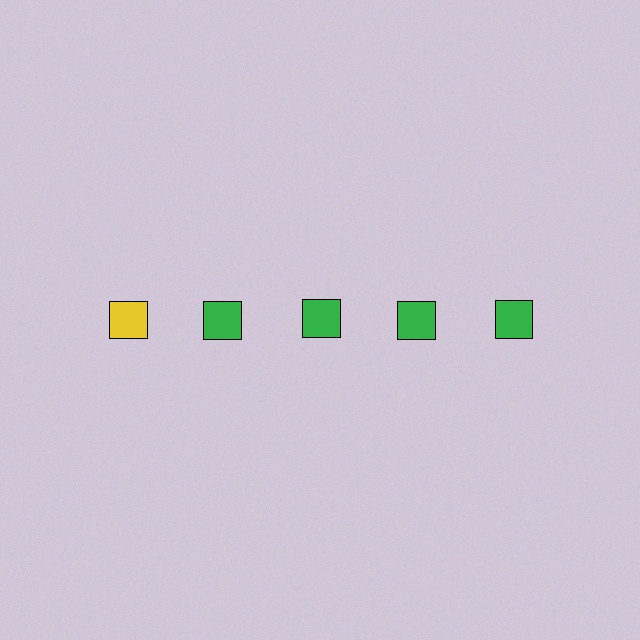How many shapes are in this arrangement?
There are 5 shapes arranged in a grid pattern.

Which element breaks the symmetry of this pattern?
The yellow square in the top row, leftmost column breaks the symmetry. All other shapes are green squares.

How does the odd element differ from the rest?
It has a different color: yellow instead of green.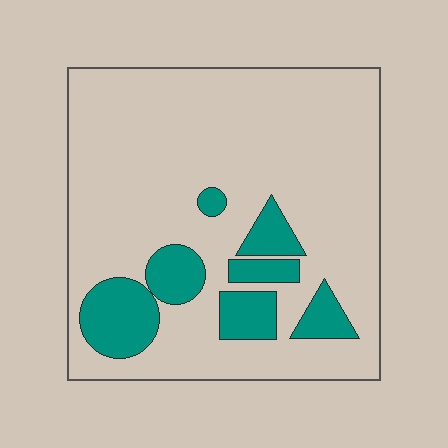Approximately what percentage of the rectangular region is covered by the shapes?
Approximately 20%.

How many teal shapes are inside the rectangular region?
7.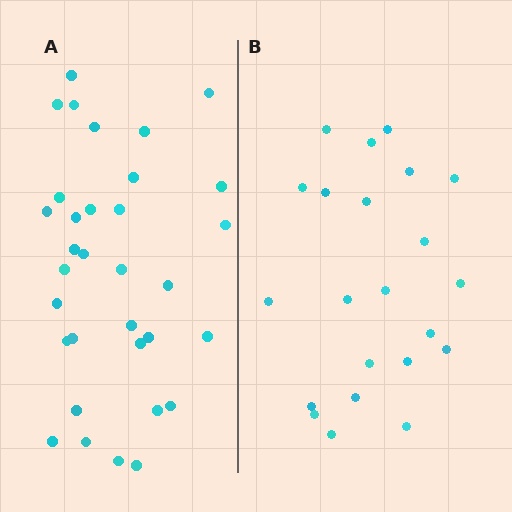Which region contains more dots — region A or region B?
Region A (the left region) has more dots.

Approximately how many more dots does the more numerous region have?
Region A has roughly 12 or so more dots than region B.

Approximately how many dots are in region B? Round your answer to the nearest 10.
About 20 dots. (The exact count is 22, which rounds to 20.)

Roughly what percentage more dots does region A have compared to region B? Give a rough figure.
About 50% more.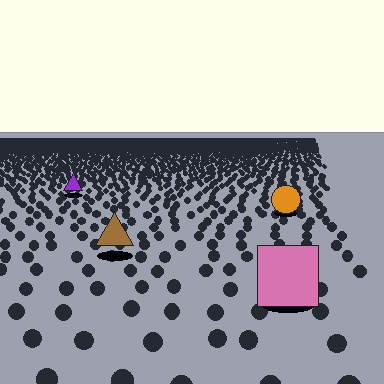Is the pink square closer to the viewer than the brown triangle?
Yes. The pink square is closer — you can tell from the texture gradient: the ground texture is coarser near it.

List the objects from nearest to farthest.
From nearest to farthest: the pink square, the brown triangle, the orange circle, the purple triangle.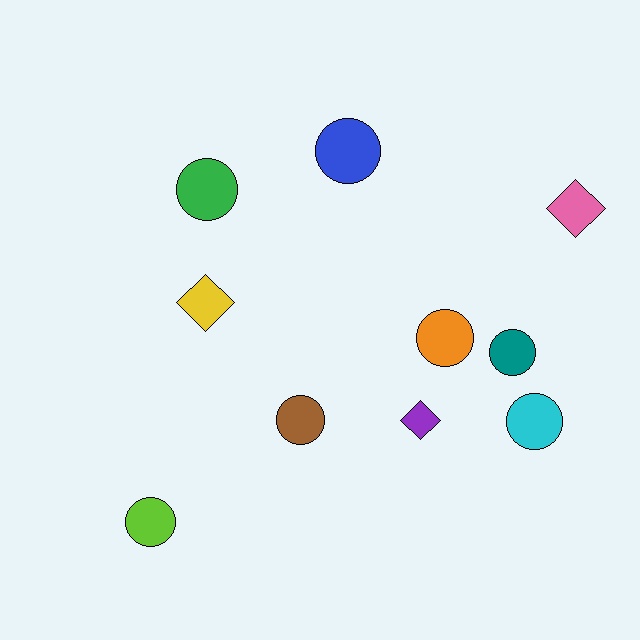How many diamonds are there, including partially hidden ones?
There are 3 diamonds.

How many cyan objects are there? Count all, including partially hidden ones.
There is 1 cyan object.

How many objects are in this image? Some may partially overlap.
There are 10 objects.